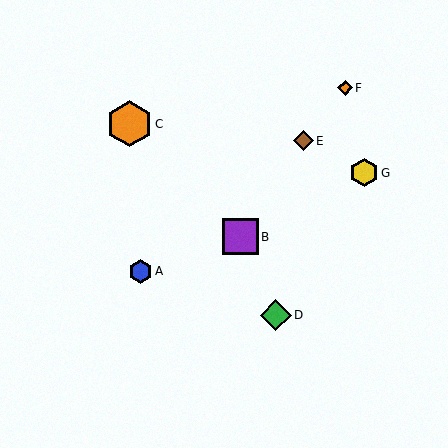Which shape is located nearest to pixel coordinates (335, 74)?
The orange diamond (labeled F) at (345, 88) is nearest to that location.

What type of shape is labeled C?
Shape C is an orange hexagon.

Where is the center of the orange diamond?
The center of the orange diamond is at (345, 88).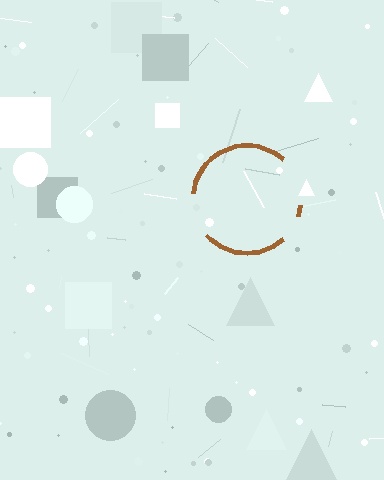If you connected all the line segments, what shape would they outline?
They would outline a circle.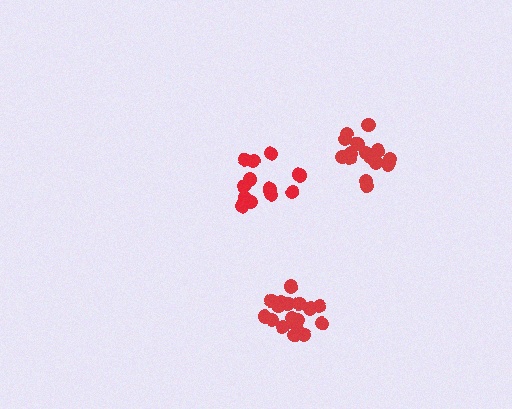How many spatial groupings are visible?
There are 3 spatial groupings.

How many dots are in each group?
Group 1: 15 dots, Group 2: 13 dots, Group 3: 18 dots (46 total).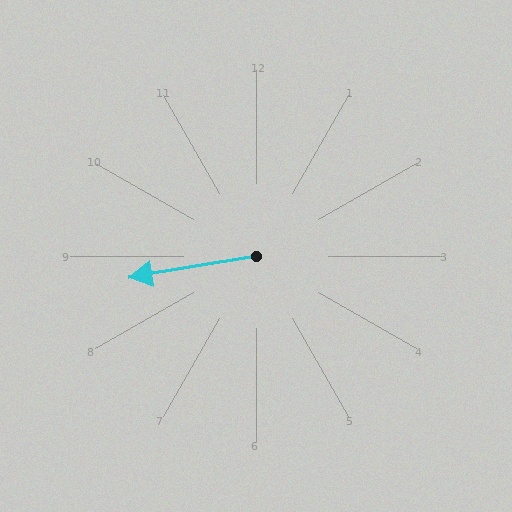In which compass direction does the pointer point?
West.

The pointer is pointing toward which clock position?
Roughly 9 o'clock.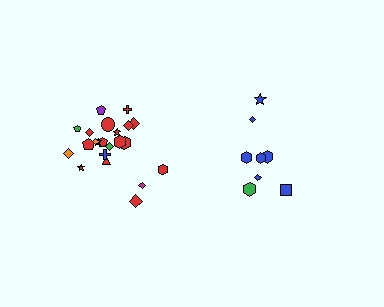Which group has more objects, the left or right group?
The left group.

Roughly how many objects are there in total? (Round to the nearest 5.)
Roughly 30 objects in total.